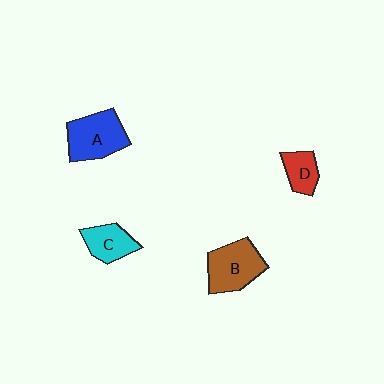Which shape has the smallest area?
Shape D (red).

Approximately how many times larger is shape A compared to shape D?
Approximately 1.9 times.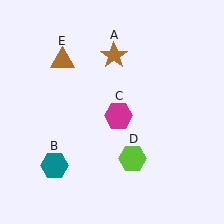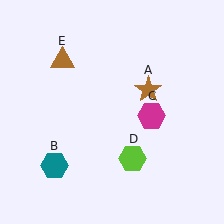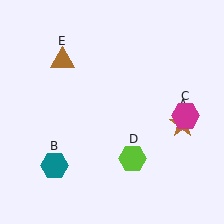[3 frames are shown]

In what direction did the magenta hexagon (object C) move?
The magenta hexagon (object C) moved right.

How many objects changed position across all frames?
2 objects changed position: brown star (object A), magenta hexagon (object C).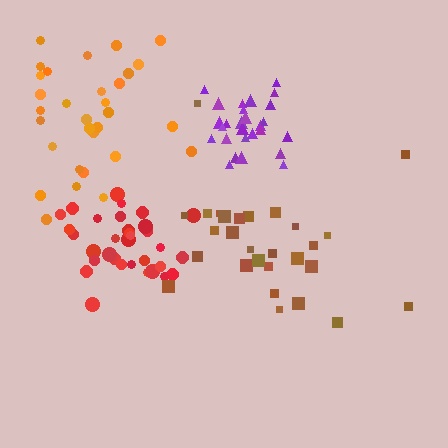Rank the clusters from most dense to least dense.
purple, red, orange, brown.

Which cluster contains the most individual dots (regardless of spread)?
Red (33).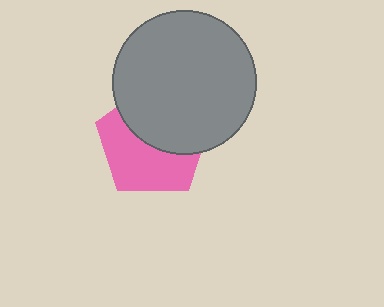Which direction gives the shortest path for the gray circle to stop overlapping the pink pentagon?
Moving up gives the shortest separation.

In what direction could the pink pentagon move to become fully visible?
The pink pentagon could move down. That would shift it out from behind the gray circle entirely.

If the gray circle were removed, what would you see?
You would see the complete pink pentagon.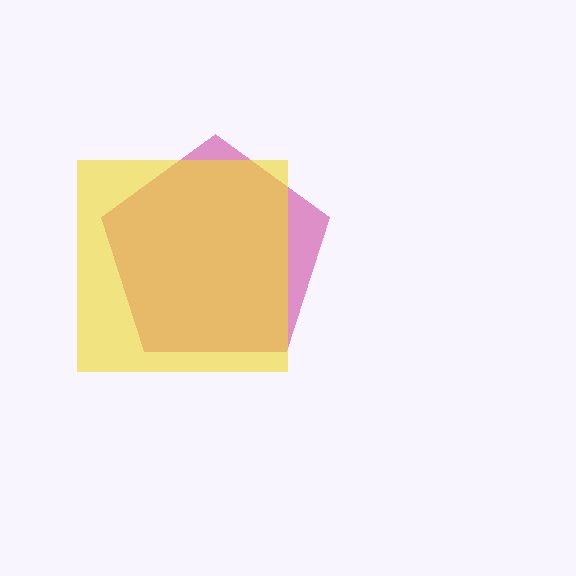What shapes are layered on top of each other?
The layered shapes are: a magenta pentagon, a yellow square.